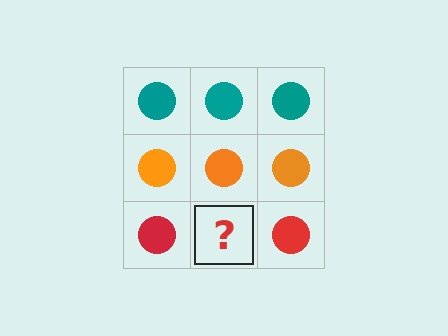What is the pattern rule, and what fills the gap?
The rule is that each row has a consistent color. The gap should be filled with a red circle.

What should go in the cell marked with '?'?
The missing cell should contain a red circle.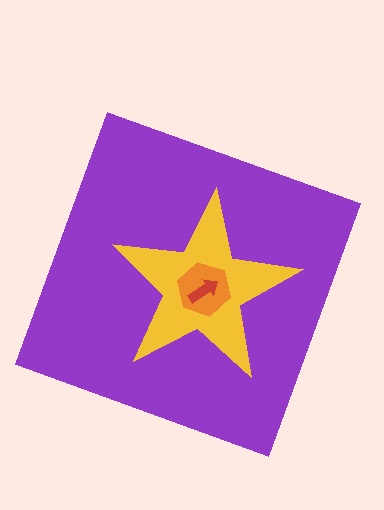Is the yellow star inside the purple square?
Yes.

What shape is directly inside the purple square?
The yellow star.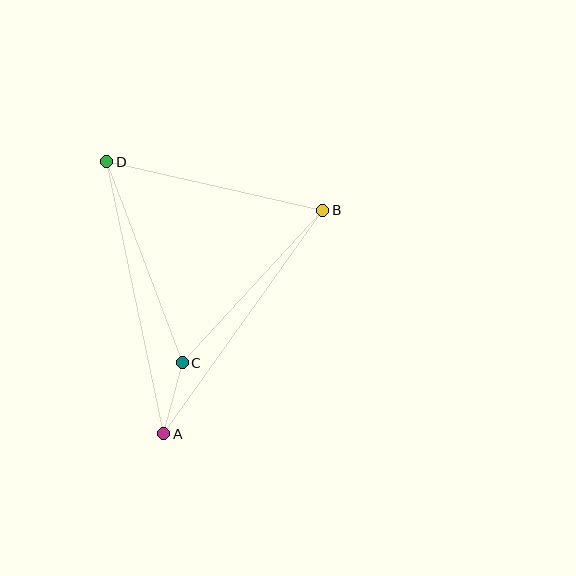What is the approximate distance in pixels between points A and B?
The distance between A and B is approximately 275 pixels.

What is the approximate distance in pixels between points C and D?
The distance between C and D is approximately 215 pixels.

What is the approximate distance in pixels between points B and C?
The distance between B and C is approximately 207 pixels.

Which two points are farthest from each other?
Points A and D are farthest from each other.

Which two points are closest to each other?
Points A and C are closest to each other.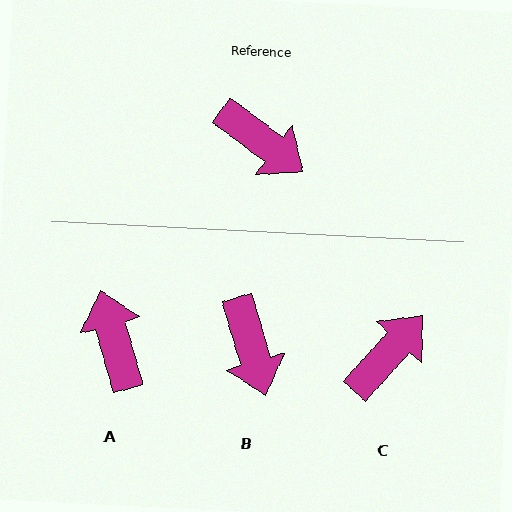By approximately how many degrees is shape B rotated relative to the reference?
Approximately 37 degrees clockwise.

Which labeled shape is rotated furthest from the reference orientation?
A, about 143 degrees away.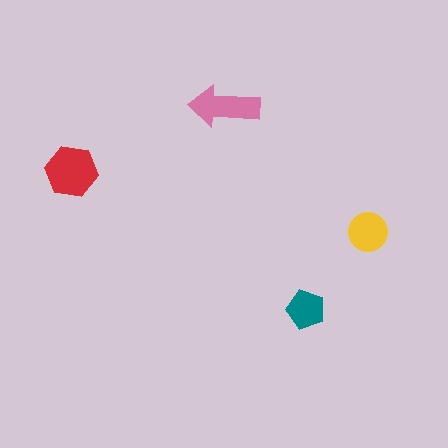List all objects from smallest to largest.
The teal pentagon, the yellow circle, the pink arrow, the red hexagon.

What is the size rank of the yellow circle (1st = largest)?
3rd.